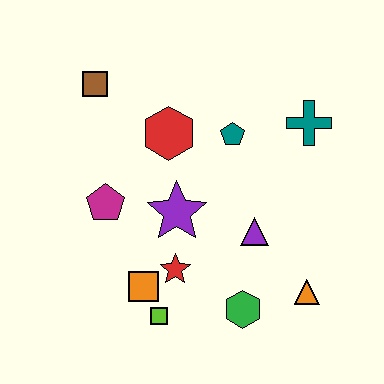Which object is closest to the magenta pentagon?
The purple star is closest to the magenta pentagon.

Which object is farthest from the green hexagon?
The brown square is farthest from the green hexagon.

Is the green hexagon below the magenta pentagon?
Yes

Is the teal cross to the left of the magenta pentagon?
No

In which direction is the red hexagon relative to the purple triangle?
The red hexagon is above the purple triangle.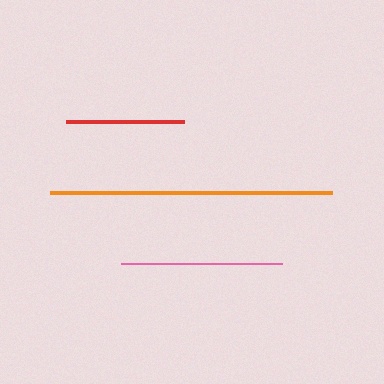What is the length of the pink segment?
The pink segment is approximately 161 pixels long.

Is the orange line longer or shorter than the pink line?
The orange line is longer than the pink line.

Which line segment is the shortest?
The red line is the shortest at approximately 118 pixels.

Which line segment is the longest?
The orange line is the longest at approximately 282 pixels.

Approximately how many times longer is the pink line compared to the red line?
The pink line is approximately 1.4 times the length of the red line.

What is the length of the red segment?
The red segment is approximately 118 pixels long.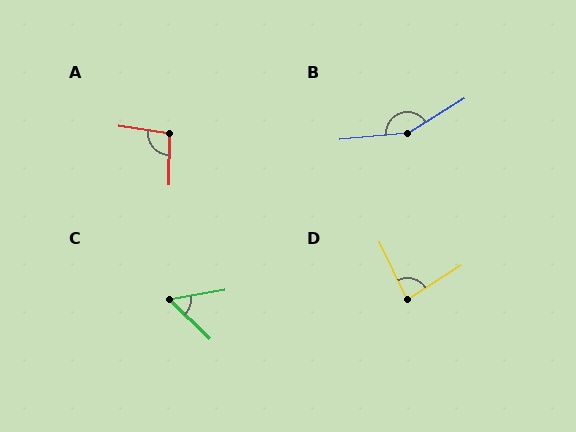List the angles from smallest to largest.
C (54°), D (84°), A (98°), B (153°).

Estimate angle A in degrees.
Approximately 98 degrees.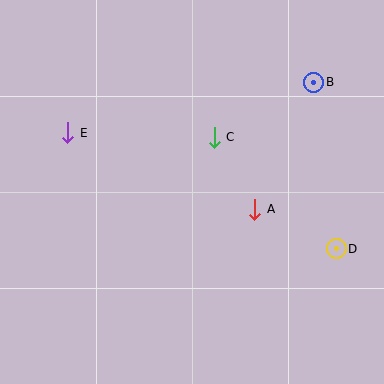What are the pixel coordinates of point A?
Point A is at (255, 209).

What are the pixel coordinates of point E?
Point E is at (68, 133).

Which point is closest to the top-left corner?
Point E is closest to the top-left corner.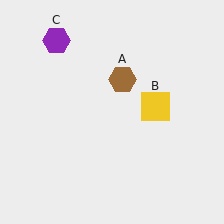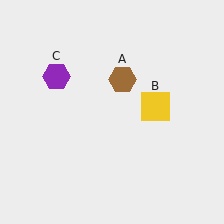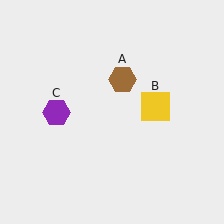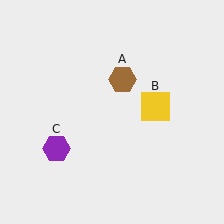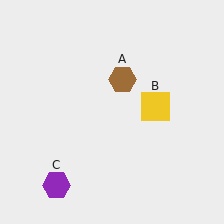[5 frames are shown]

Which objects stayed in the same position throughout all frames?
Brown hexagon (object A) and yellow square (object B) remained stationary.